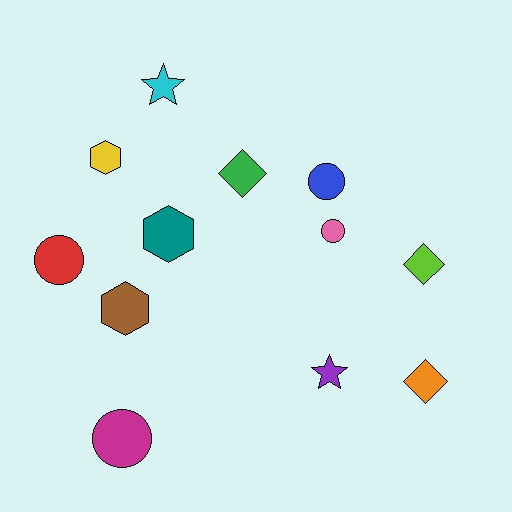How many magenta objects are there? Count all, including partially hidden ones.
There is 1 magenta object.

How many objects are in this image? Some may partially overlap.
There are 12 objects.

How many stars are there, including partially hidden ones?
There are 2 stars.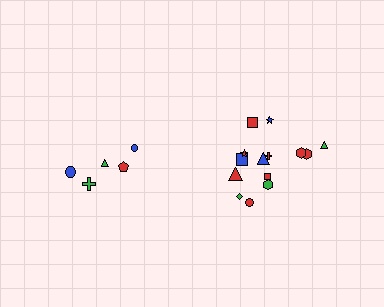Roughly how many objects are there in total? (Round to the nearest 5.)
Roughly 20 objects in total.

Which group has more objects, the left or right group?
The right group.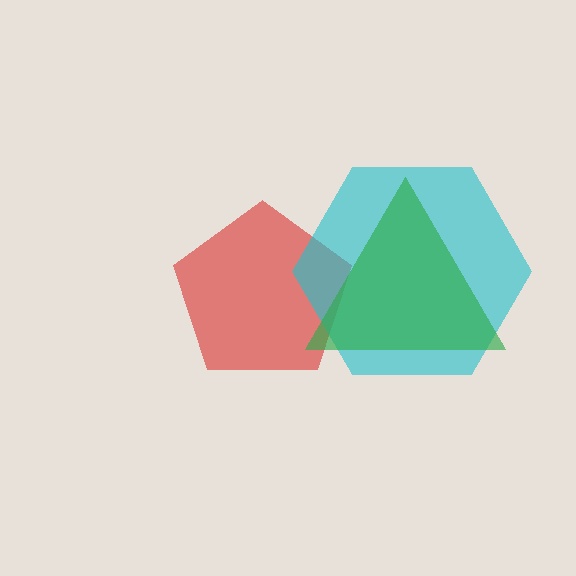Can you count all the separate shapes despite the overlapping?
Yes, there are 3 separate shapes.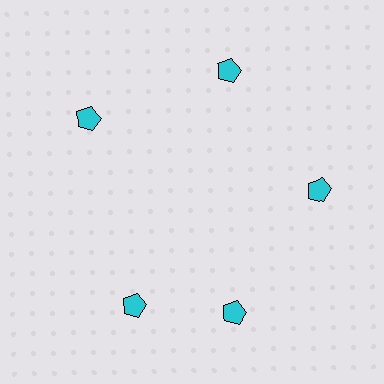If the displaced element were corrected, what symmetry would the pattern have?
It would have 5-fold rotational symmetry — the pattern would map onto itself every 72 degrees.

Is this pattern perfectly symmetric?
No. The 5 cyan pentagons are arranged in a ring, but one element near the 8 o'clock position is rotated out of alignment along the ring, breaking the 5-fold rotational symmetry.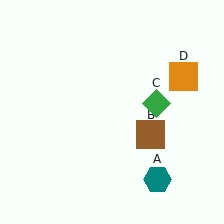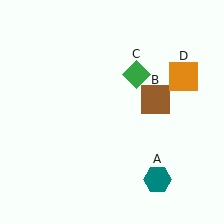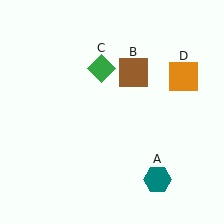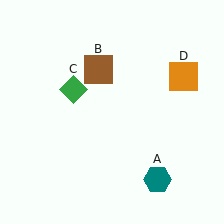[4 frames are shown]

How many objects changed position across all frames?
2 objects changed position: brown square (object B), green diamond (object C).